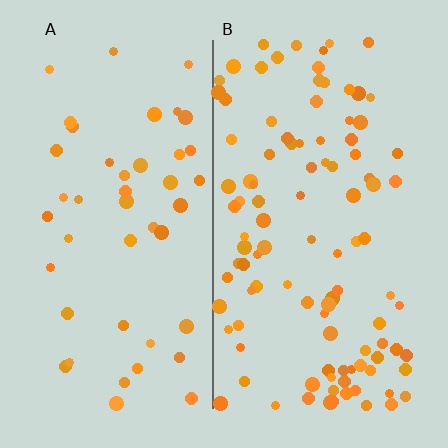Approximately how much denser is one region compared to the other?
Approximately 2.3× — region B over region A.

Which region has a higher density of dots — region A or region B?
B (the right).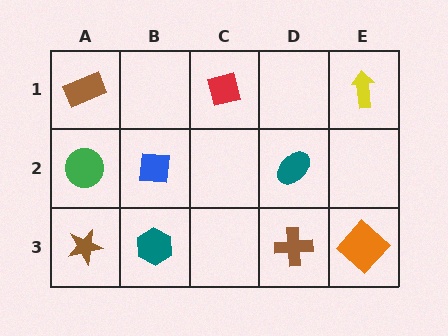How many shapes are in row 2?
3 shapes.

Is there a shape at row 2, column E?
No, that cell is empty.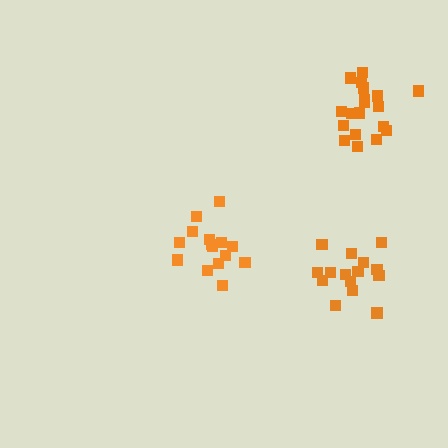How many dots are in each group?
Group 1: 19 dots, Group 2: 15 dots, Group 3: 15 dots (49 total).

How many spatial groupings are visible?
There are 3 spatial groupings.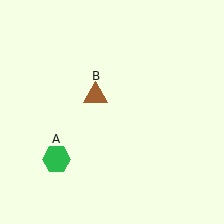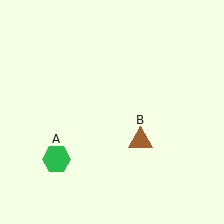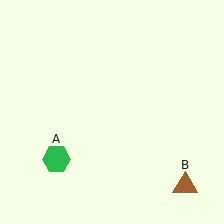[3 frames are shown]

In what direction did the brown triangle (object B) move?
The brown triangle (object B) moved down and to the right.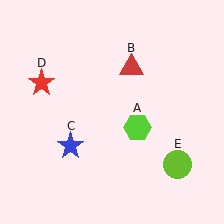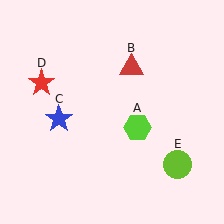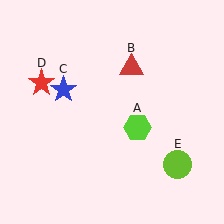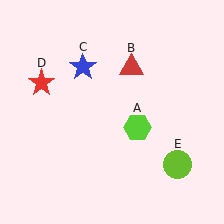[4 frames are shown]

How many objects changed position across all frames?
1 object changed position: blue star (object C).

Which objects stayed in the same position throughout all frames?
Lime hexagon (object A) and red triangle (object B) and red star (object D) and lime circle (object E) remained stationary.